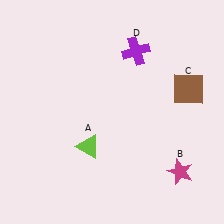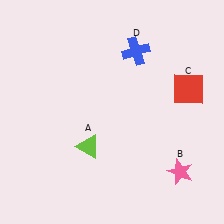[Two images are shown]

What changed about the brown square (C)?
In Image 1, C is brown. In Image 2, it changed to red.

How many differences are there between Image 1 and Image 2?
There are 3 differences between the two images.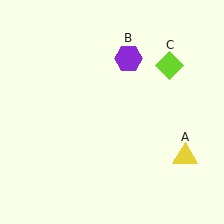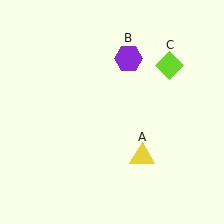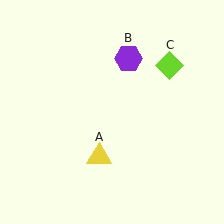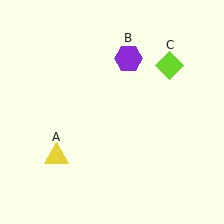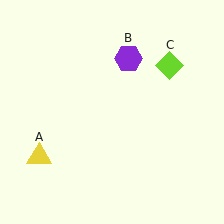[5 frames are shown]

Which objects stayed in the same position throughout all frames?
Purple hexagon (object B) and lime diamond (object C) remained stationary.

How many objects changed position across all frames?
1 object changed position: yellow triangle (object A).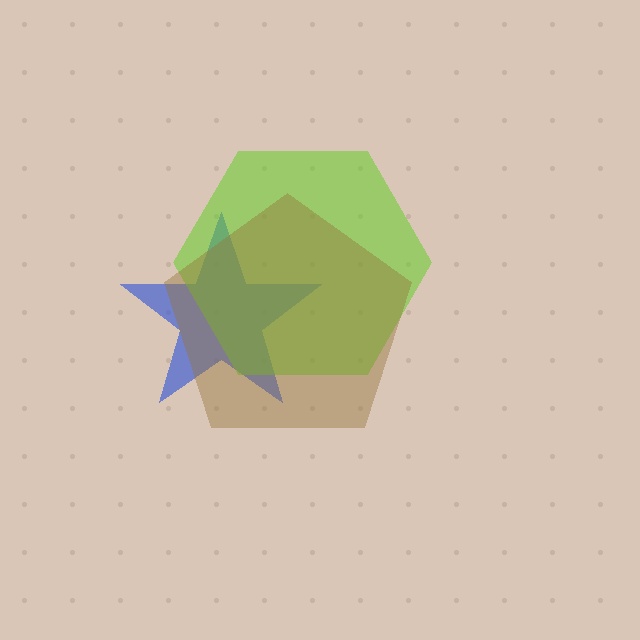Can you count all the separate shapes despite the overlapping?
Yes, there are 3 separate shapes.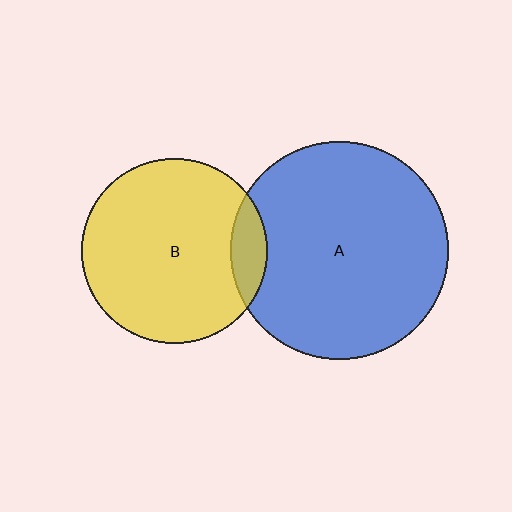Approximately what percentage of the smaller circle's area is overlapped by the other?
Approximately 10%.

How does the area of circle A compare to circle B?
Approximately 1.4 times.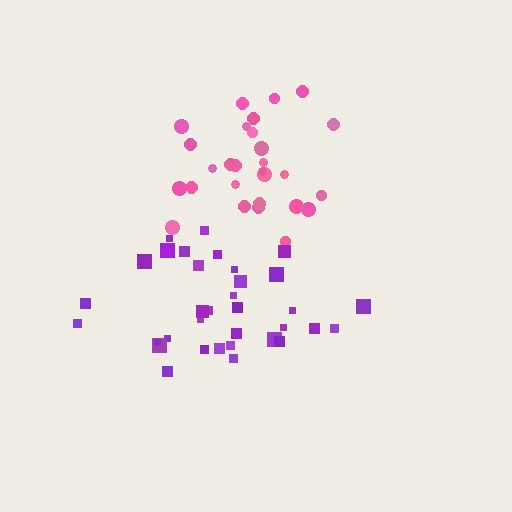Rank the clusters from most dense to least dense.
pink, purple.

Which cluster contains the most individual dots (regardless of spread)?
Purple (34).